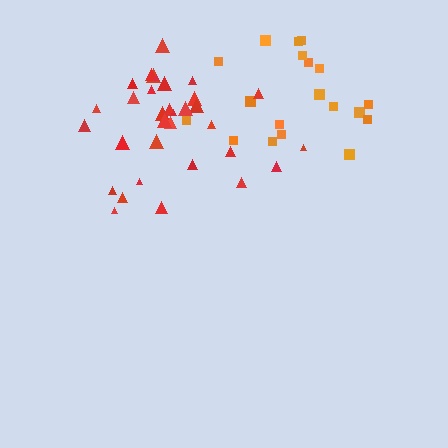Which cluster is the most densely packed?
Red.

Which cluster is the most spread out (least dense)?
Orange.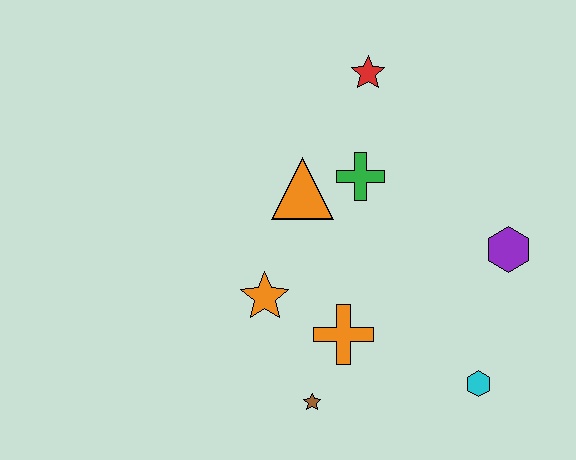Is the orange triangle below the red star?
Yes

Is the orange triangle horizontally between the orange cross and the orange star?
Yes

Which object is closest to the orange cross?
The brown star is closest to the orange cross.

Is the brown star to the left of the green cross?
Yes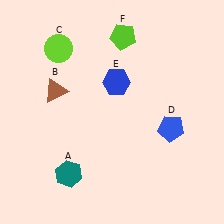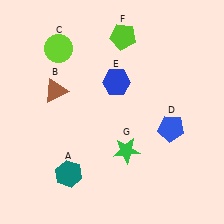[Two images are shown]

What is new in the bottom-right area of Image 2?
A green star (G) was added in the bottom-right area of Image 2.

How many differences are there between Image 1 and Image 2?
There is 1 difference between the two images.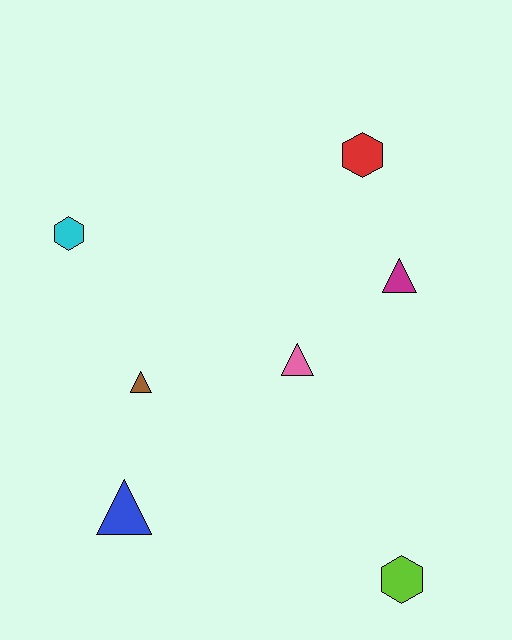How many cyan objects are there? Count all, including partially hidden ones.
There is 1 cyan object.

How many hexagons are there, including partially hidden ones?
There are 3 hexagons.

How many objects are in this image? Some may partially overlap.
There are 7 objects.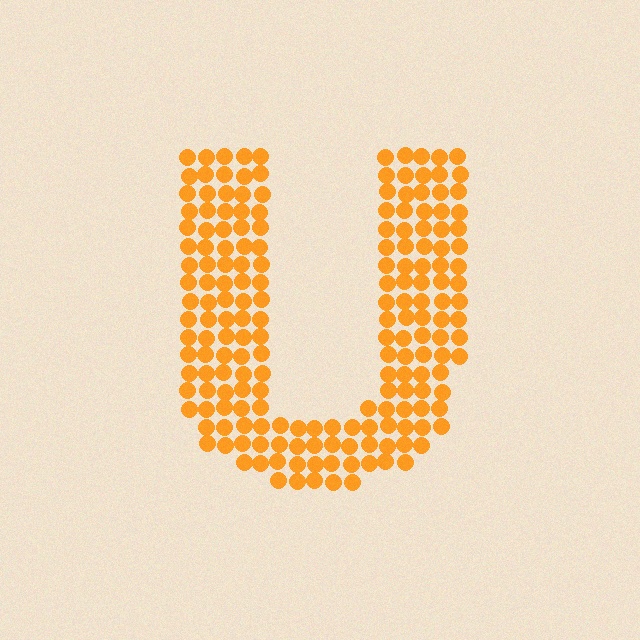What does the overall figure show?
The overall figure shows the letter U.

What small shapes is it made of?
It is made of small circles.